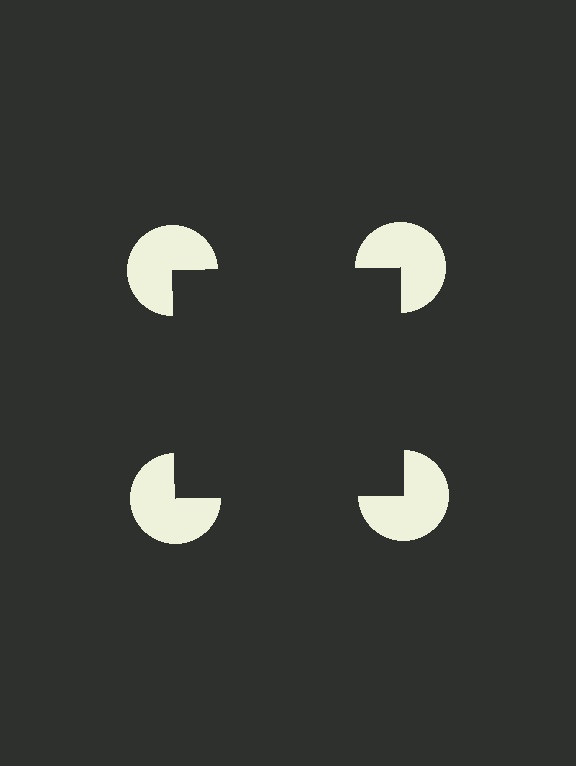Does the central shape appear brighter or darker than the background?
It typically appears slightly darker than the background, even though no actual brightness change is drawn.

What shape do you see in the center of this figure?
An illusory square — its edges are inferred from the aligned wedge cuts in the pac-man discs, not physically drawn.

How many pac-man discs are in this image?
There are 4 — one at each vertex of the illusory square.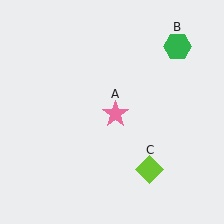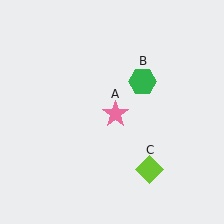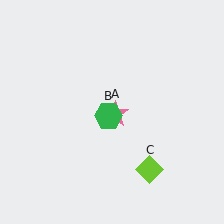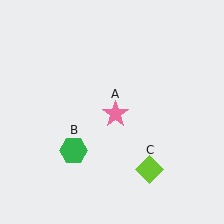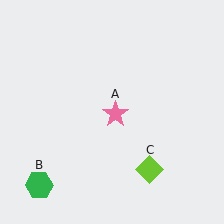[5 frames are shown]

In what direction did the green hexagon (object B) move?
The green hexagon (object B) moved down and to the left.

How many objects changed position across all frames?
1 object changed position: green hexagon (object B).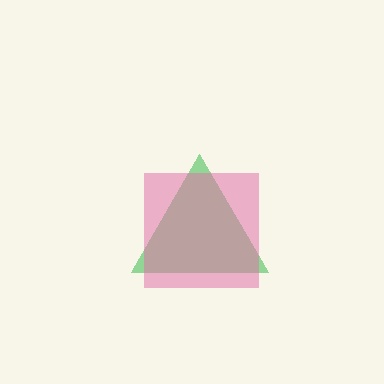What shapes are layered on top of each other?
The layered shapes are: a green triangle, a pink square.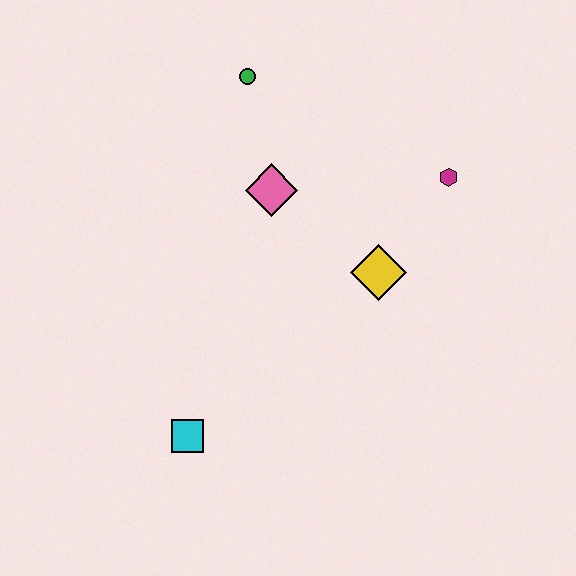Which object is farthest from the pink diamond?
The cyan square is farthest from the pink diamond.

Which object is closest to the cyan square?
The yellow diamond is closest to the cyan square.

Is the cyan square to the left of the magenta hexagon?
Yes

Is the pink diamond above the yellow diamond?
Yes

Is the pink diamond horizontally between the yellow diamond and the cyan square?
Yes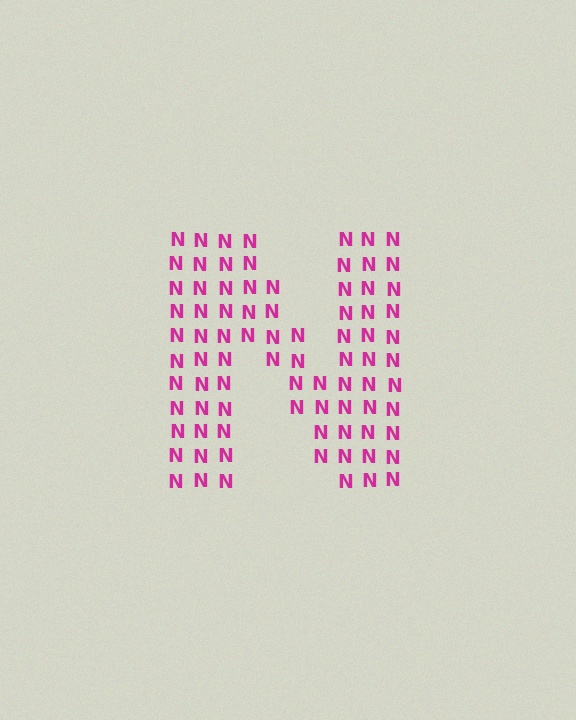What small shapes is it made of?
It is made of small letter N's.